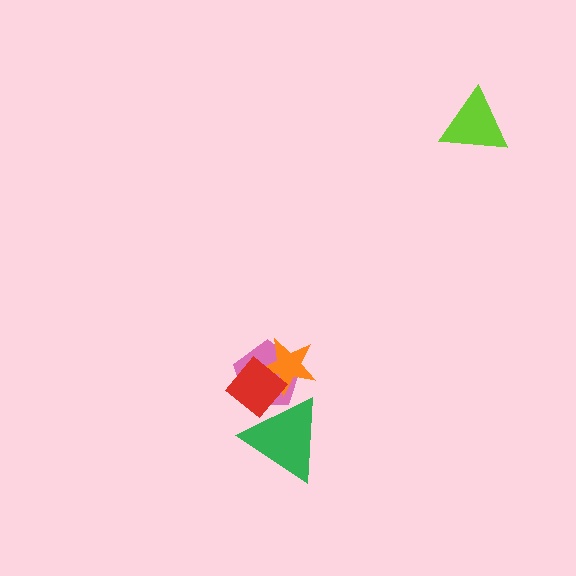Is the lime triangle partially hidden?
No, no other shape covers it.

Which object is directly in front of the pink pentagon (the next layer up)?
The orange star is directly in front of the pink pentagon.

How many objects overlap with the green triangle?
2 objects overlap with the green triangle.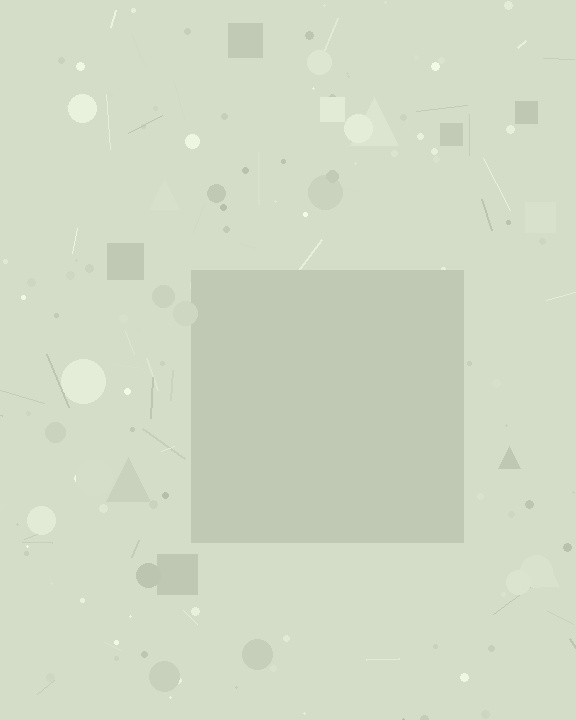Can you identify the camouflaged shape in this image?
The camouflaged shape is a square.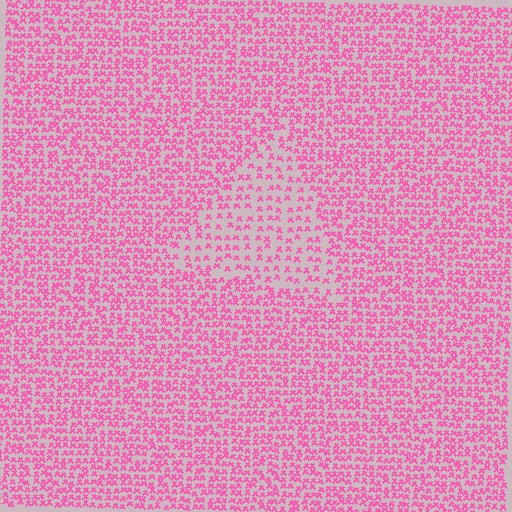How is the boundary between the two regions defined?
The boundary is defined by a change in element density (approximately 1.9x ratio). All elements are the same color, size, and shape.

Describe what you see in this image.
The image contains small pink elements arranged at two different densities. A triangle-shaped region is visible where the elements are less densely packed than the surrounding area.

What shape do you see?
I see a triangle.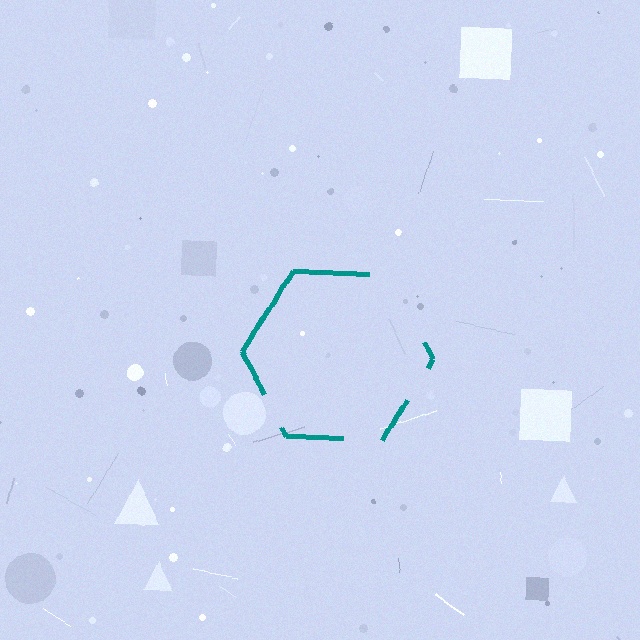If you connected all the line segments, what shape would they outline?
They would outline a hexagon.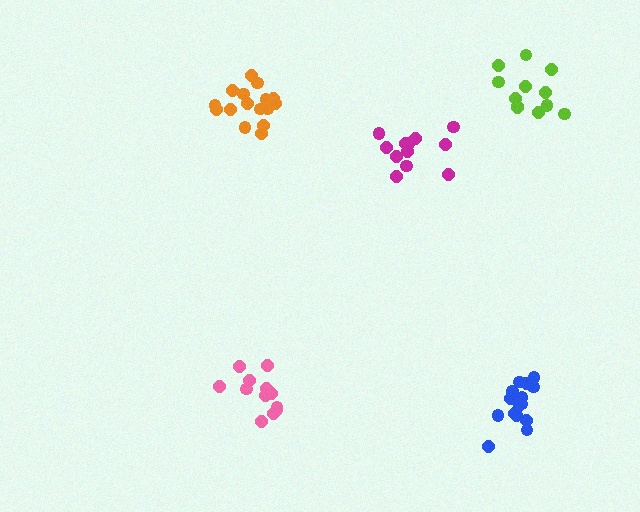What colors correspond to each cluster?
The clusters are colored: orange, lime, blue, magenta, pink.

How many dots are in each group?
Group 1: 16 dots, Group 2: 12 dots, Group 3: 16 dots, Group 4: 12 dots, Group 5: 13 dots (69 total).